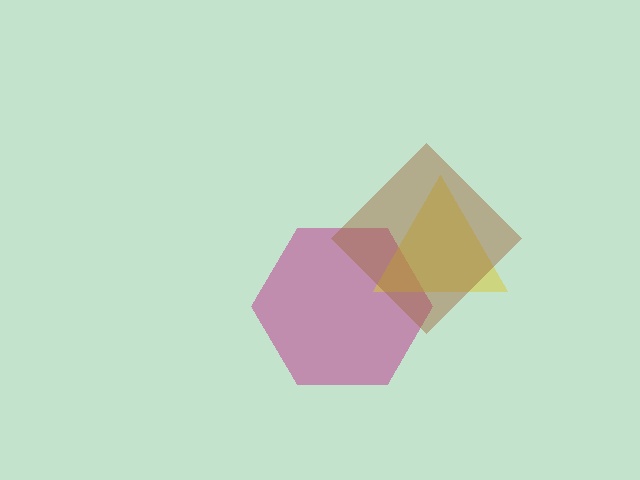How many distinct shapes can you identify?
There are 3 distinct shapes: a magenta hexagon, a yellow triangle, a brown diamond.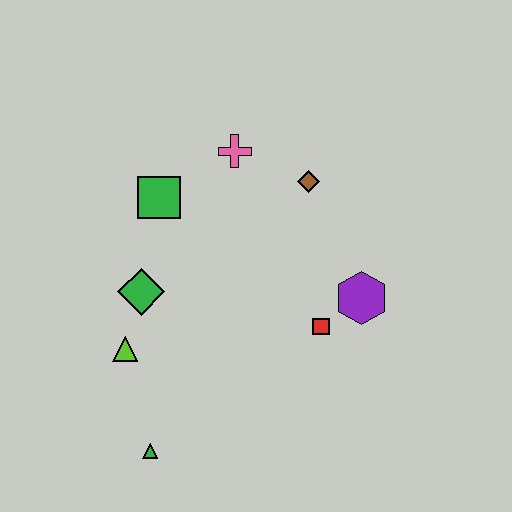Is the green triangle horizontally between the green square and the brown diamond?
No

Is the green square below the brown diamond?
Yes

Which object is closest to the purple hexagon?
The red square is closest to the purple hexagon.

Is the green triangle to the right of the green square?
No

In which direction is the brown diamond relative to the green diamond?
The brown diamond is to the right of the green diamond.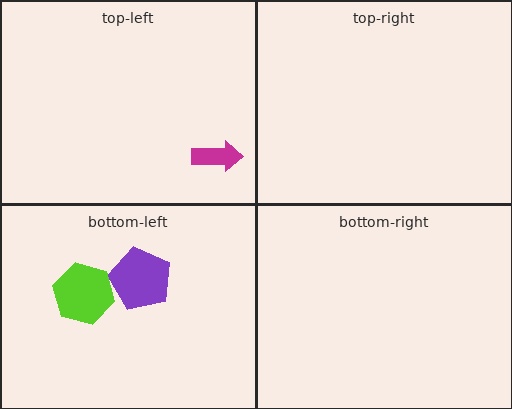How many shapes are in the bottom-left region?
2.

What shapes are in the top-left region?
The magenta arrow.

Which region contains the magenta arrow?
The top-left region.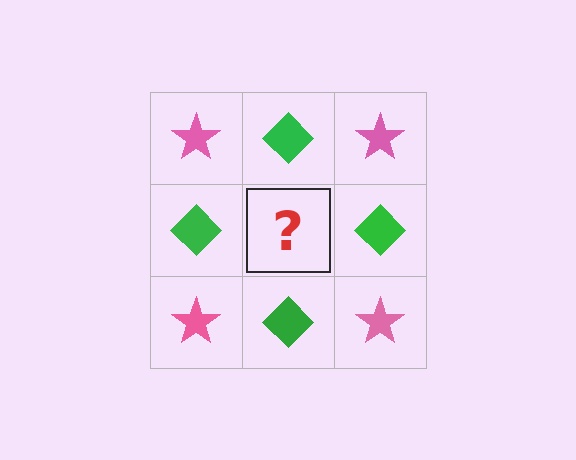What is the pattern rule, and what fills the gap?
The rule is that it alternates pink star and green diamond in a checkerboard pattern. The gap should be filled with a pink star.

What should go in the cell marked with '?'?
The missing cell should contain a pink star.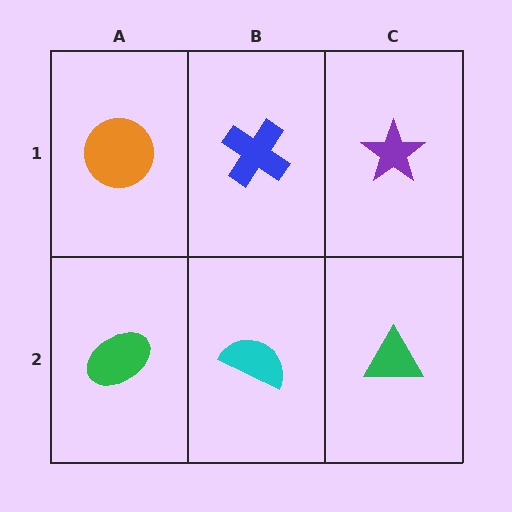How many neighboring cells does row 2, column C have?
2.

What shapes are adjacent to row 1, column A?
A green ellipse (row 2, column A), a blue cross (row 1, column B).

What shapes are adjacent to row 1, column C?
A green triangle (row 2, column C), a blue cross (row 1, column B).